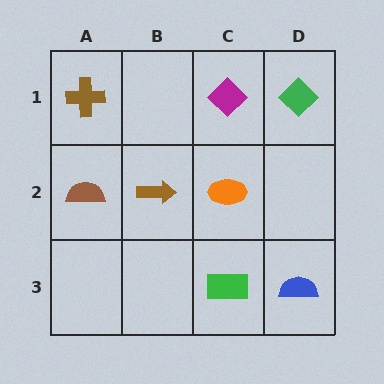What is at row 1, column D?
A green diamond.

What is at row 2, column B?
A brown arrow.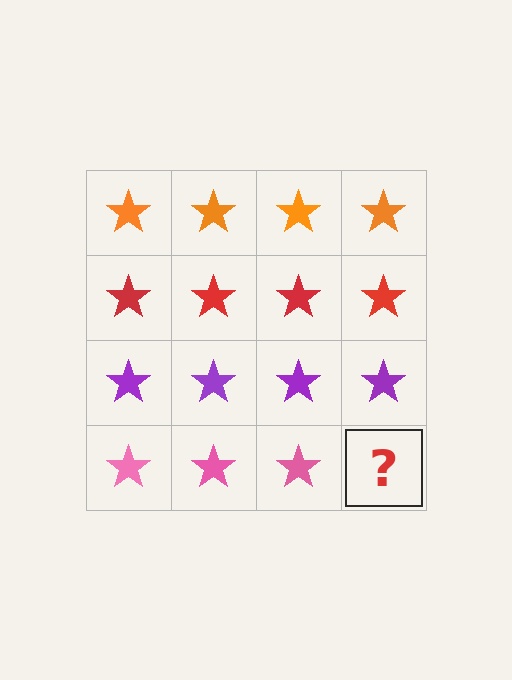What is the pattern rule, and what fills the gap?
The rule is that each row has a consistent color. The gap should be filled with a pink star.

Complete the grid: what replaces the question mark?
The question mark should be replaced with a pink star.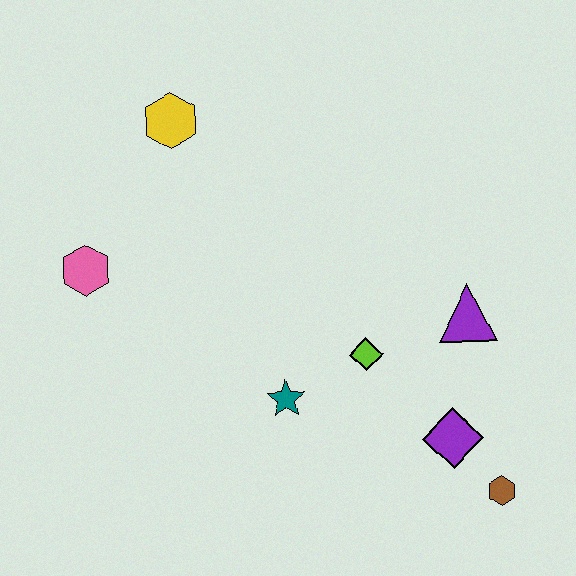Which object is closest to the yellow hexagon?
The pink hexagon is closest to the yellow hexagon.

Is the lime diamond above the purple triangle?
No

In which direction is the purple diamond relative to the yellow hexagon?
The purple diamond is below the yellow hexagon.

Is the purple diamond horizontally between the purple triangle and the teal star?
Yes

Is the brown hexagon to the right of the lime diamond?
Yes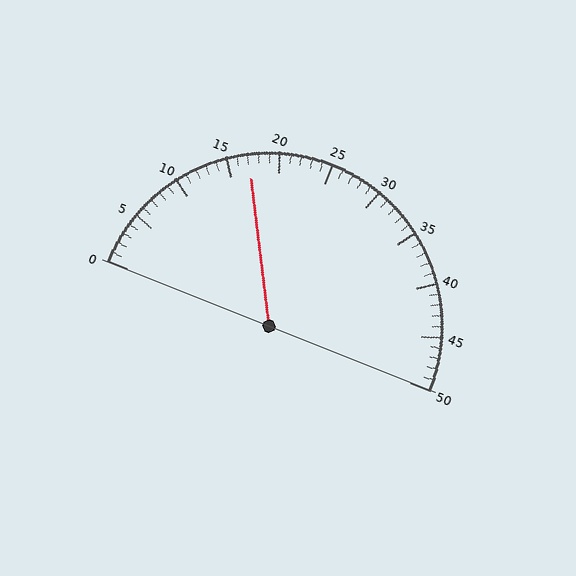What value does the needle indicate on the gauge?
The needle indicates approximately 17.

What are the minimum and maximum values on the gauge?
The gauge ranges from 0 to 50.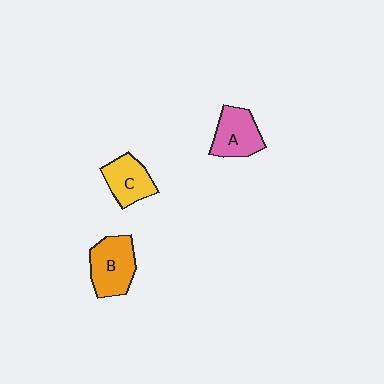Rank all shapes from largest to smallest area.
From largest to smallest: B (orange), A (pink), C (yellow).